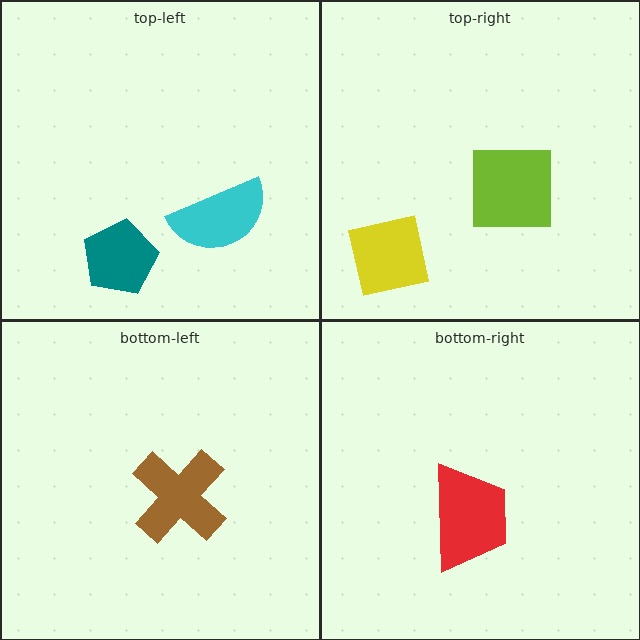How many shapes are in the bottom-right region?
1.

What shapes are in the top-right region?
The lime square, the yellow square.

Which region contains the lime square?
The top-right region.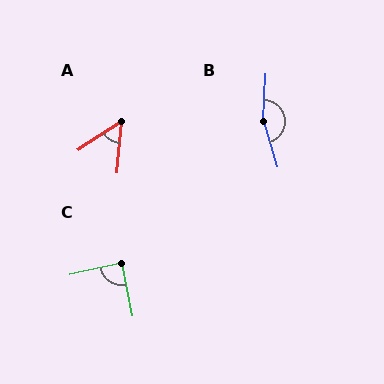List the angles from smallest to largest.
A (51°), C (89°), B (161°).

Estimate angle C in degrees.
Approximately 89 degrees.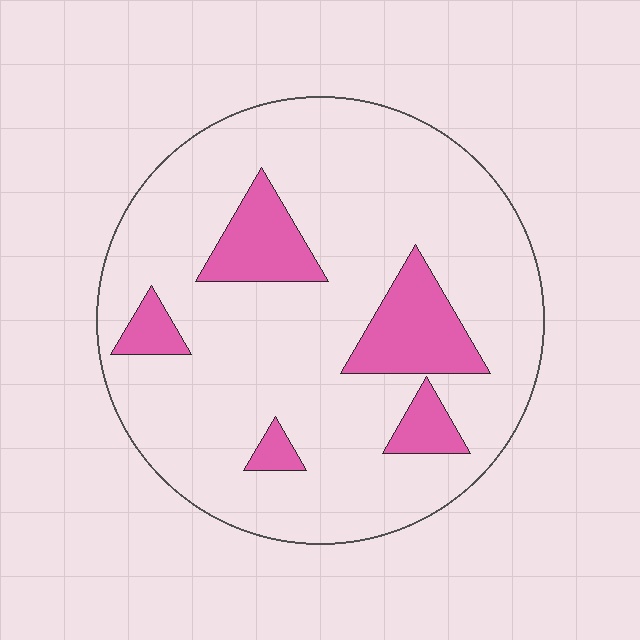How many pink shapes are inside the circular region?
5.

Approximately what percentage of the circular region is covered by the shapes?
Approximately 15%.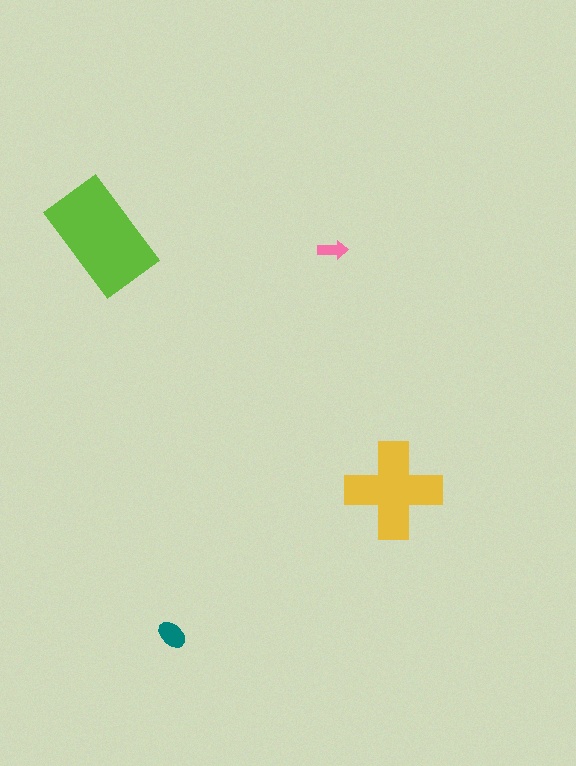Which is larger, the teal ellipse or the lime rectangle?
The lime rectangle.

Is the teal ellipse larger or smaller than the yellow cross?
Smaller.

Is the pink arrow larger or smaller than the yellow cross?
Smaller.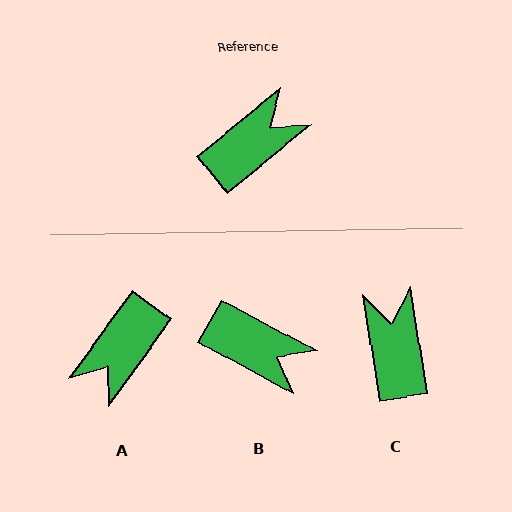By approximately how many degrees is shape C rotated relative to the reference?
Approximately 60 degrees counter-clockwise.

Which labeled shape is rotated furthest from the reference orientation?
A, about 165 degrees away.